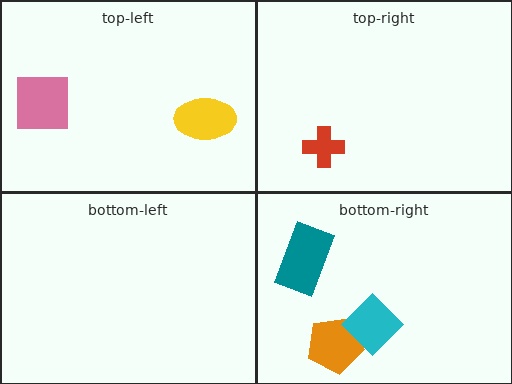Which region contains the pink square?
The top-left region.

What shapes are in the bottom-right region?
The orange pentagon, the cyan diamond, the teal rectangle.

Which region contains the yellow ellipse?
The top-left region.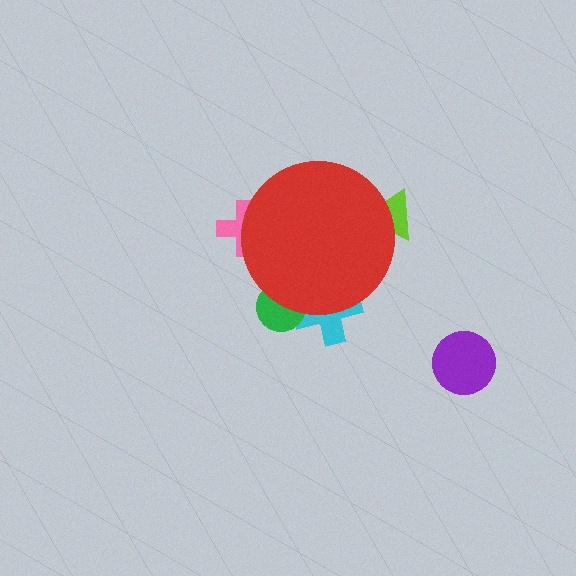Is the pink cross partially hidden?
Yes, the pink cross is partially hidden behind the red circle.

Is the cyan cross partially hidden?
Yes, the cyan cross is partially hidden behind the red circle.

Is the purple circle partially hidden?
No, the purple circle is fully visible.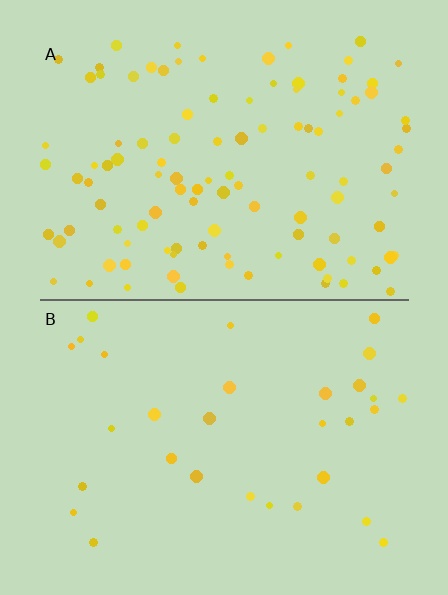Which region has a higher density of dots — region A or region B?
A (the top).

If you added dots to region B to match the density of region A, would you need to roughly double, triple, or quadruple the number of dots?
Approximately triple.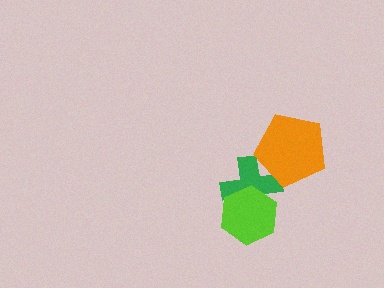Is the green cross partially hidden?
Yes, it is partially covered by another shape.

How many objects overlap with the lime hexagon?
1 object overlaps with the lime hexagon.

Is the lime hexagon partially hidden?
No, no other shape covers it.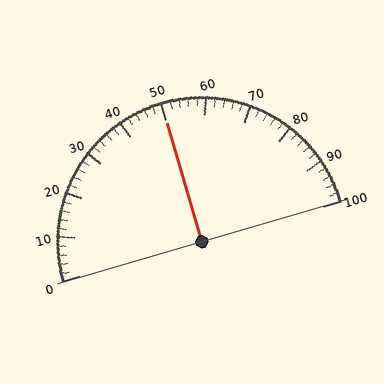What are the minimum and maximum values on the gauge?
The gauge ranges from 0 to 100.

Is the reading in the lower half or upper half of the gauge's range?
The reading is in the upper half of the range (0 to 100).